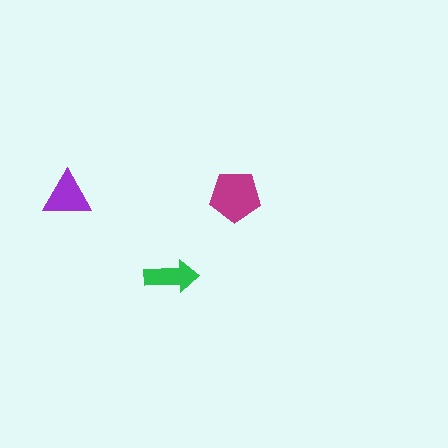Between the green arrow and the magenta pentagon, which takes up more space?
The magenta pentagon.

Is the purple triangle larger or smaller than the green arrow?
Larger.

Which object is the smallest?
The green arrow.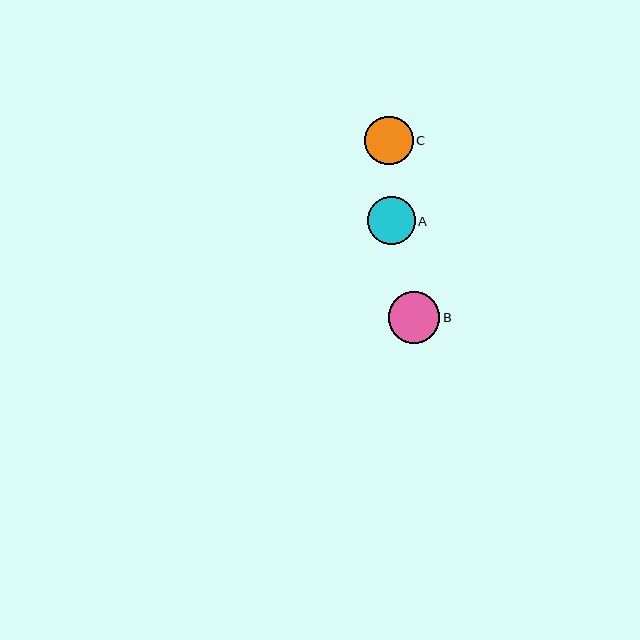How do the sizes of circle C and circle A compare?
Circle C and circle A are approximately the same size.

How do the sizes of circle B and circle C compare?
Circle B and circle C are approximately the same size.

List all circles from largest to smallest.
From largest to smallest: B, C, A.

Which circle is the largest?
Circle B is the largest with a size of approximately 52 pixels.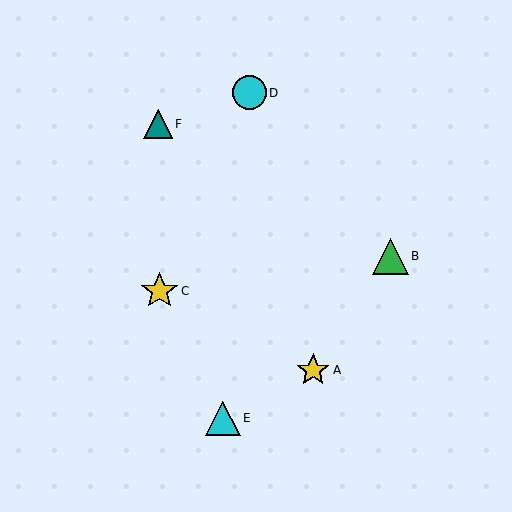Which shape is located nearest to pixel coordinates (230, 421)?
The cyan triangle (labeled E) at (223, 418) is nearest to that location.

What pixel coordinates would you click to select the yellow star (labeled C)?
Click at (159, 291) to select the yellow star C.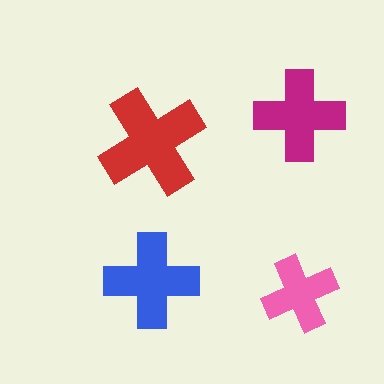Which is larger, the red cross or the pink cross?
The red one.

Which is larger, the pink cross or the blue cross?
The blue one.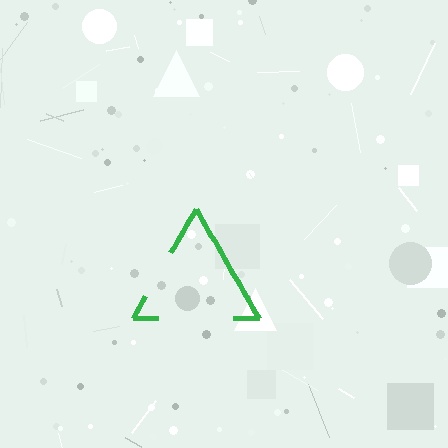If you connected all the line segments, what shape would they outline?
They would outline a triangle.